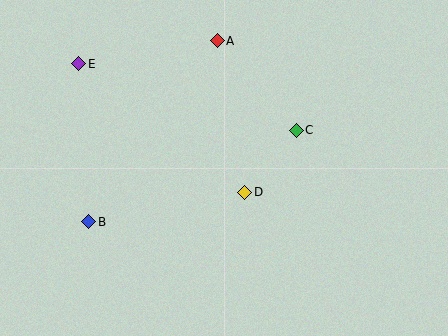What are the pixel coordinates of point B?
Point B is at (89, 222).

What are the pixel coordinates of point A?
Point A is at (217, 41).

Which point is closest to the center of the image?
Point D at (245, 192) is closest to the center.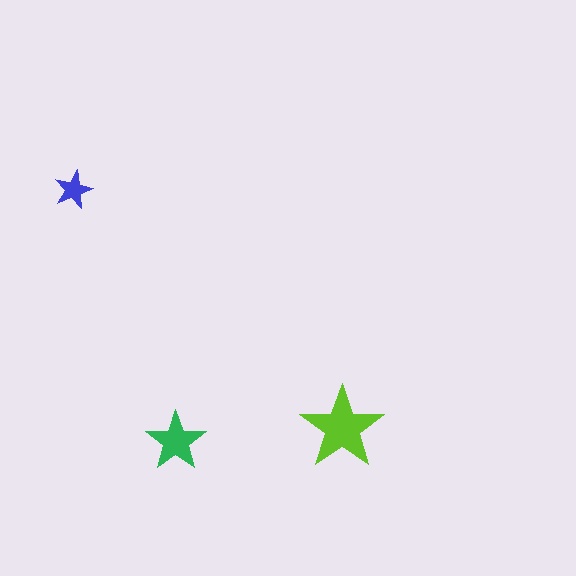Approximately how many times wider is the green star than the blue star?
About 1.5 times wider.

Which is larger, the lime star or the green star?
The lime one.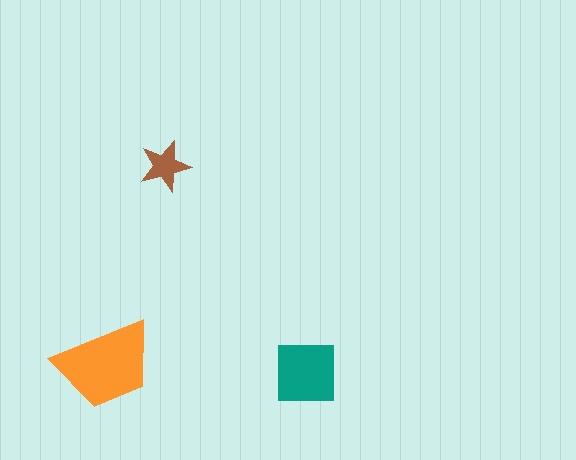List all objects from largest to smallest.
The orange trapezoid, the teal square, the brown star.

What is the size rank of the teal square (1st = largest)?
2nd.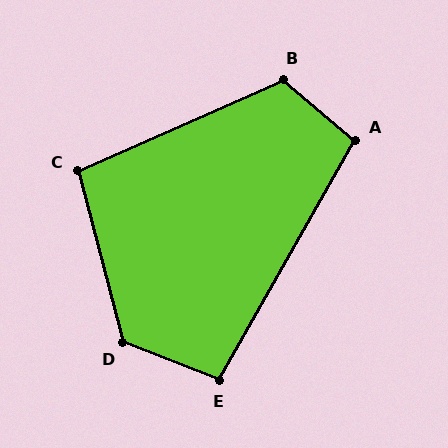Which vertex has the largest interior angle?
D, at approximately 126 degrees.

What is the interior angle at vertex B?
Approximately 116 degrees (obtuse).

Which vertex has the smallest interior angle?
E, at approximately 99 degrees.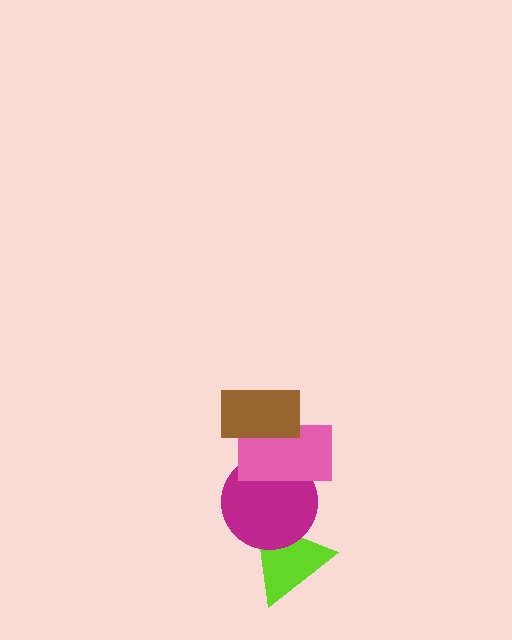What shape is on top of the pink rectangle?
The brown rectangle is on top of the pink rectangle.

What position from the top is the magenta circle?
The magenta circle is 3rd from the top.